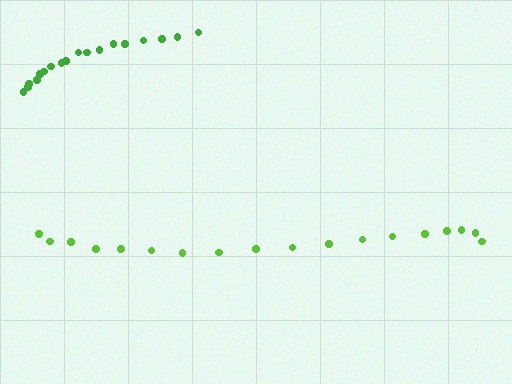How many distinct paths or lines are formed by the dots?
There are 2 distinct paths.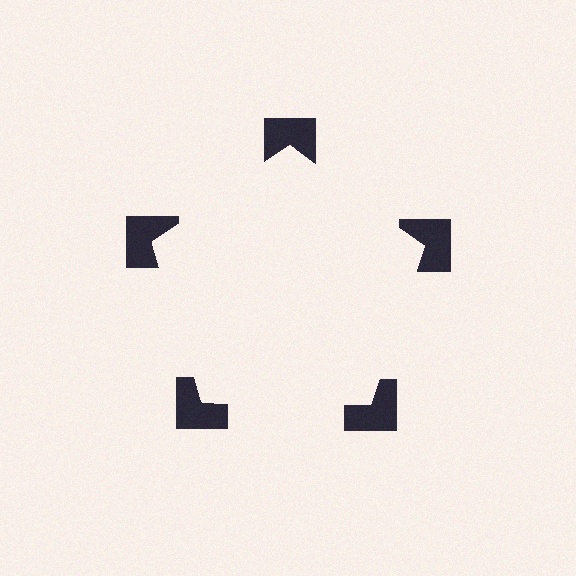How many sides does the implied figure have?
5 sides.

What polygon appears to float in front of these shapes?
An illusory pentagon — its edges are inferred from the aligned wedge cuts in the notched squares, not physically drawn.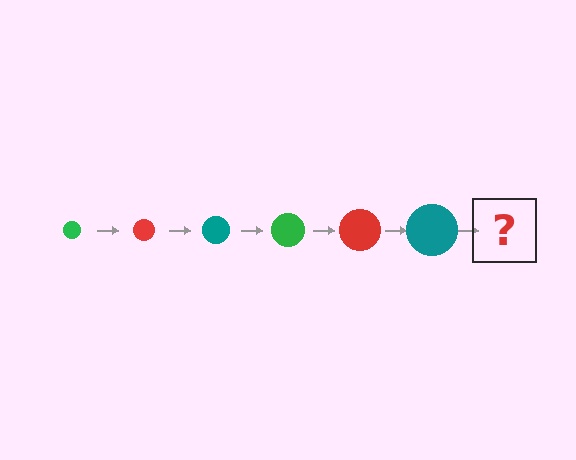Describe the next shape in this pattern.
It should be a green circle, larger than the previous one.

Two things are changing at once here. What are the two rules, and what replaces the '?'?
The two rules are that the circle grows larger each step and the color cycles through green, red, and teal. The '?' should be a green circle, larger than the previous one.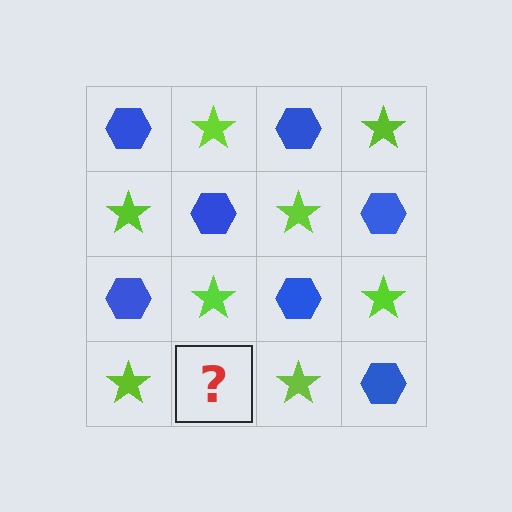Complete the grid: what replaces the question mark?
The question mark should be replaced with a blue hexagon.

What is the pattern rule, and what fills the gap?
The rule is that it alternates blue hexagon and lime star in a checkerboard pattern. The gap should be filled with a blue hexagon.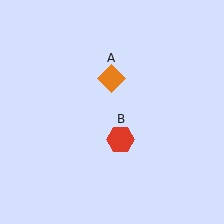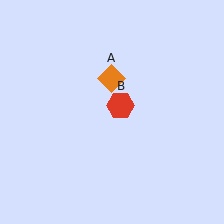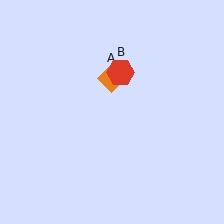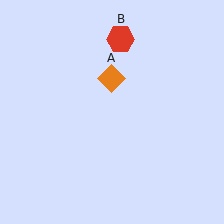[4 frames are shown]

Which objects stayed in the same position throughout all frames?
Orange diamond (object A) remained stationary.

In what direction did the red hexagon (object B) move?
The red hexagon (object B) moved up.